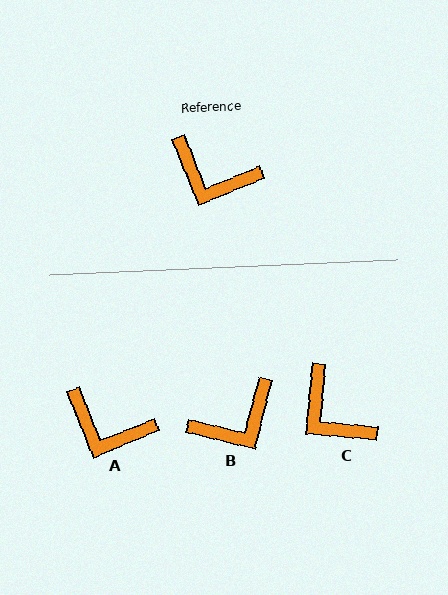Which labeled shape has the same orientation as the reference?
A.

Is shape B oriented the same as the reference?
No, it is off by about 54 degrees.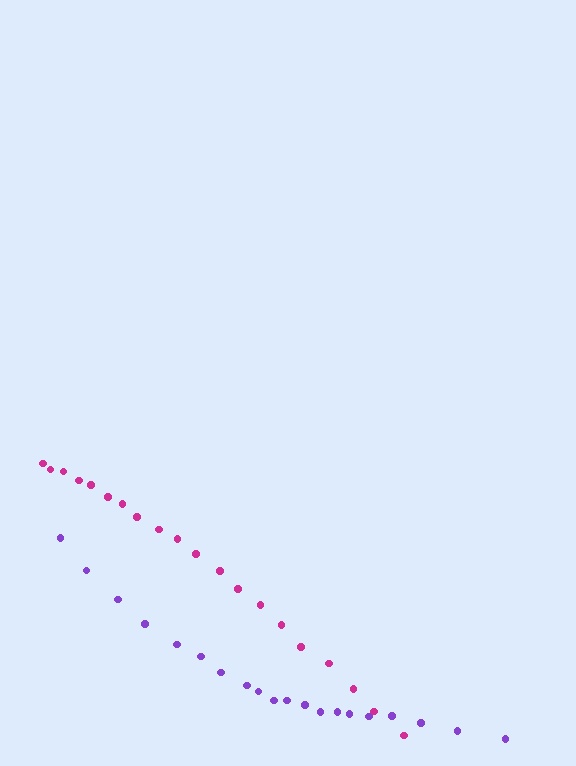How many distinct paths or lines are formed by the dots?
There are 2 distinct paths.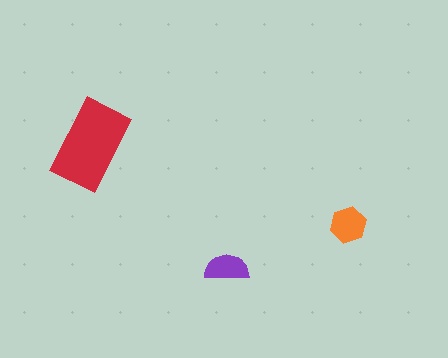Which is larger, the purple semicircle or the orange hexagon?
The orange hexagon.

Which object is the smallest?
The purple semicircle.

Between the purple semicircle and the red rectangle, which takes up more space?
The red rectangle.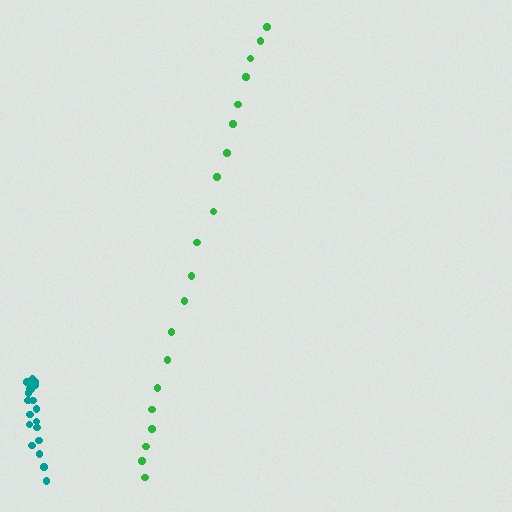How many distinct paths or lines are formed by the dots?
There are 2 distinct paths.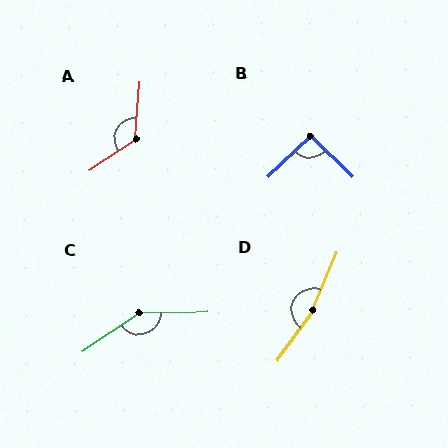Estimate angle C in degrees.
Approximately 146 degrees.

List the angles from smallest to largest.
B (92°), A (128°), C (146°), D (167°).